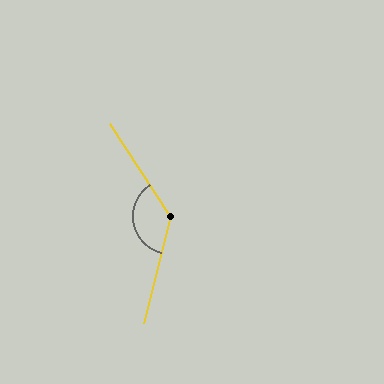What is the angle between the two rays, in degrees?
Approximately 133 degrees.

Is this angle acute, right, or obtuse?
It is obtuse.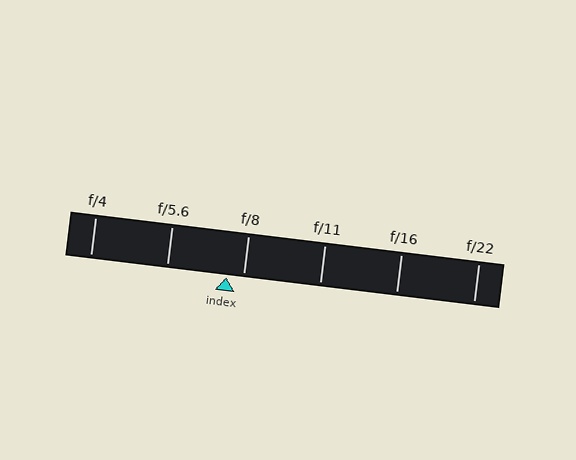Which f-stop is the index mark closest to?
The index mark is closest to f/8.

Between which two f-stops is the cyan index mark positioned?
The index mark is between f/5.6 and f/8.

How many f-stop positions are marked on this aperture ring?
There are 6 f-stop positions marked.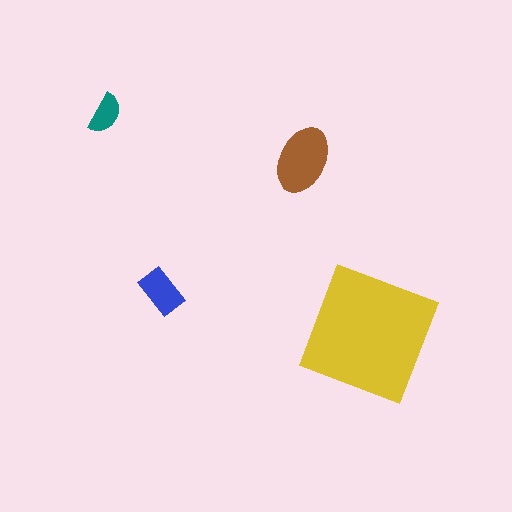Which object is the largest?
The yellow square.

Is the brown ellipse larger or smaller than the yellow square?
Smaller.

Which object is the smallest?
The teal semicircle.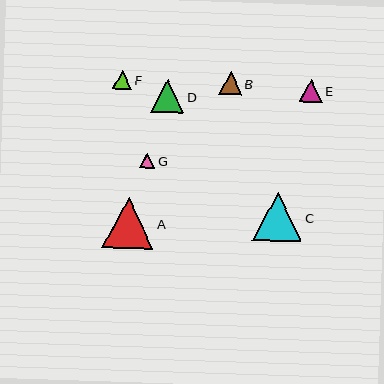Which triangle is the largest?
Triangle A is the largest with a size of approximately 51 pixels.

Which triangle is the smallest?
Triangle G is the smallest with a size of approximately 16 pixels.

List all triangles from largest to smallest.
From largest to smallest: A, C, D, E, B, F, G.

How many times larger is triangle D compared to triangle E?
Triangle D is approximately 1.4 times the size of triangle E.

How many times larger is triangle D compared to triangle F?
Triangle D is approximately 1.7 times the size of triangle F.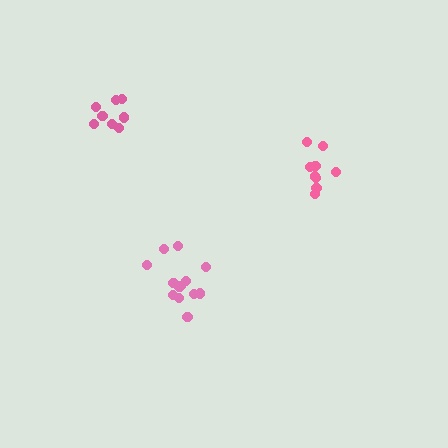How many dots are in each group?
Group 1: 8 dots, Group 2: 9 dots, Group 3: 13 dots (30 total).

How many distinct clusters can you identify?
There are 3 distinct clusters.